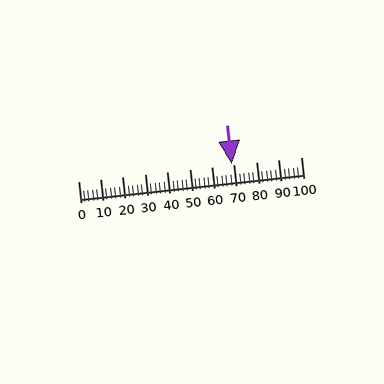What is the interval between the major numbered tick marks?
The major tick marks are spaced 10 units apart.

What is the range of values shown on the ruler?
The ruler shows values from 0 to 100.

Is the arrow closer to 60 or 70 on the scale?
The arrow is closer to 70.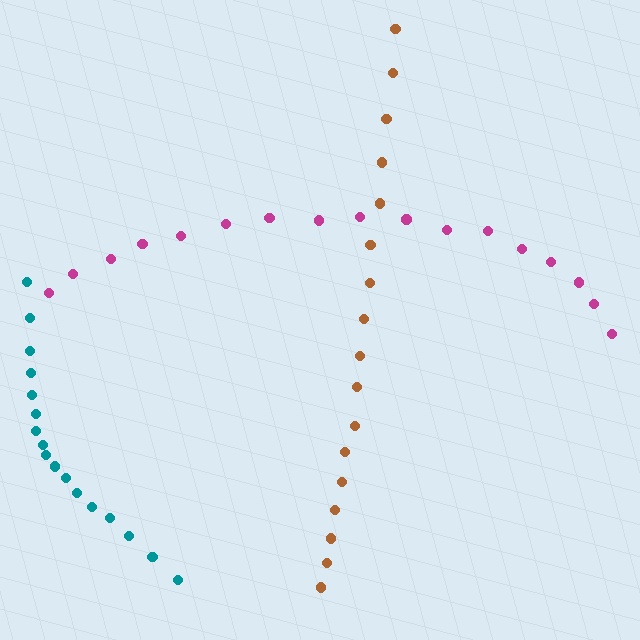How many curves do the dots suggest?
There are 3 distinct paths.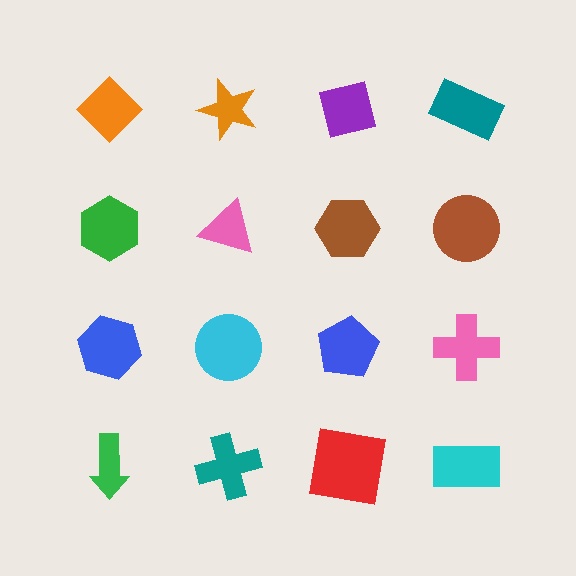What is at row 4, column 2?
A teal cross.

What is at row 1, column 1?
An orange diamond.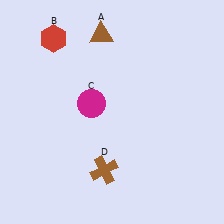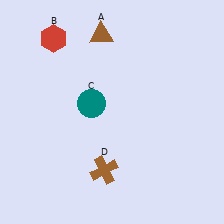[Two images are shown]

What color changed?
The circle (C) changed from magenta in Image 1 to teal in Image 2.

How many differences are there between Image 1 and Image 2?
There is 1 difference between the two images.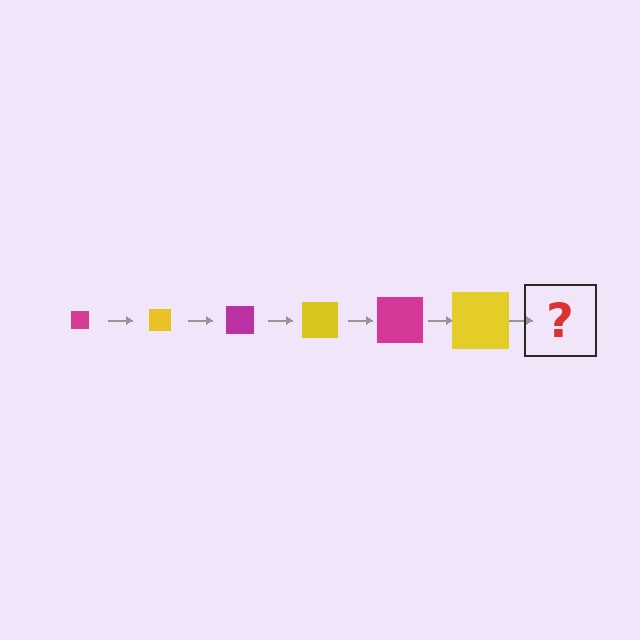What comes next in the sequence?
The next element should be a magenta square, larger than the previous one.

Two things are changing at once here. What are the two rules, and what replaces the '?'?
The two rules are that the square grows larger each step and the color cycles through magenta and yellow. The '?' should be a magenta square, larger than the previous one.